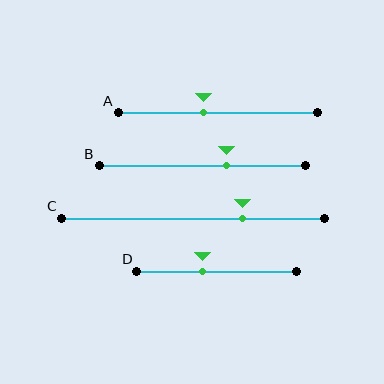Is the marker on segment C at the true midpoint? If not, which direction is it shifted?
No, the marker on segment C is shifted to the right by about 19% of the segment length.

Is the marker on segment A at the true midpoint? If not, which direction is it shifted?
No, the marker on segment A is shifted to the left by about 7% of the segment length.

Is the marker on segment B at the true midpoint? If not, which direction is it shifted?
No, the marker on segment B is shifted to the right by about 12% of the segment length.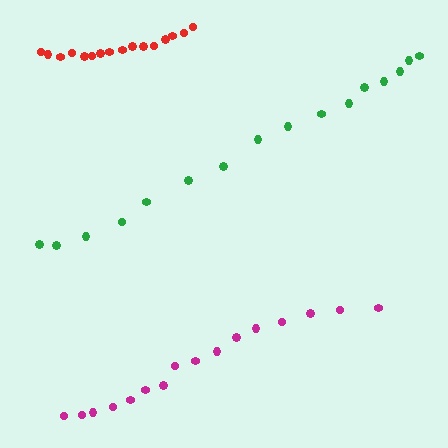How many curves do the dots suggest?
There are 3 distinct paths.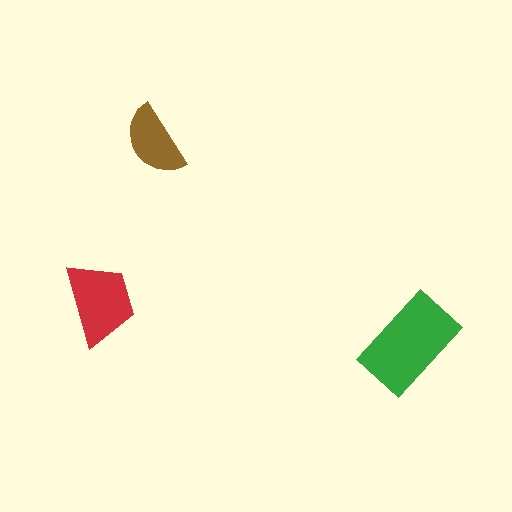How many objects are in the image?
There are 3 objects in the image.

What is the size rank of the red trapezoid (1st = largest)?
2nd.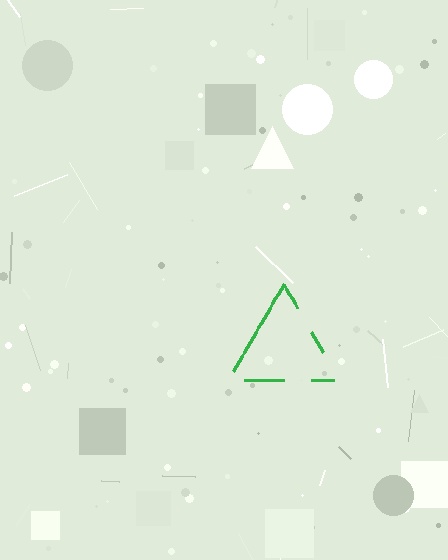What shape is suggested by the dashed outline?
The dashed outline suggests a triangle.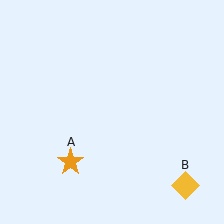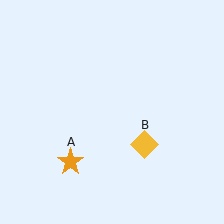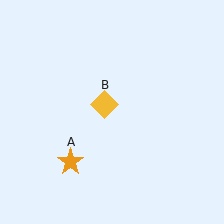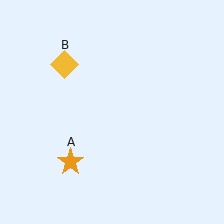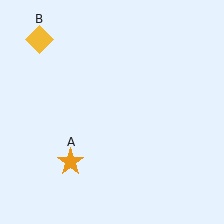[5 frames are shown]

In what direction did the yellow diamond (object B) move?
The yellow diamond (object B) moved up and to the left.